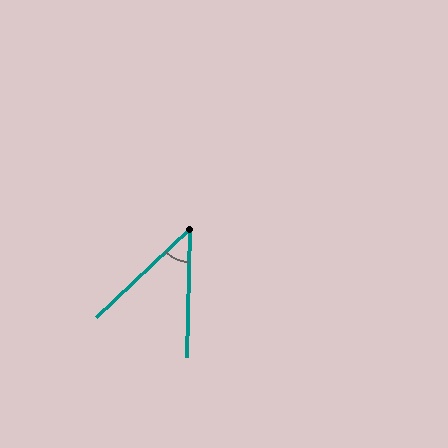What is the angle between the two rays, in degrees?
Approximately 45 degrees.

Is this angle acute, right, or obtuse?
It is acute.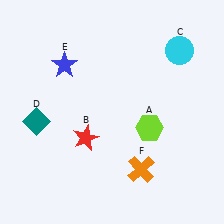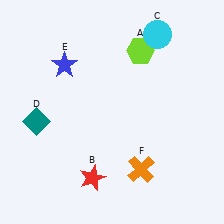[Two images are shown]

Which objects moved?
The objects that moved are: the lime hexagon (A), the red star (B), the cyan circle (C).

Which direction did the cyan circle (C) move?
The cyan circle (C) moved left.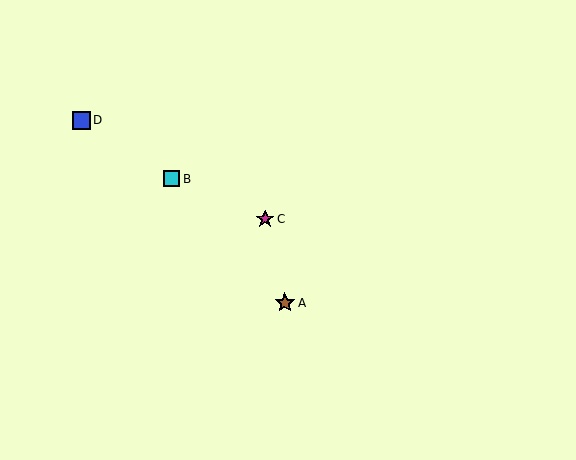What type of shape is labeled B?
Shape B is a cyan square.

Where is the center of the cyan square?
The center of the cyan square is at (172, 179).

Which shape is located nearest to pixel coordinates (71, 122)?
The blue square (labeled D) at (82, 120) is nearest to that location.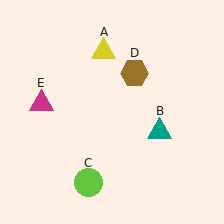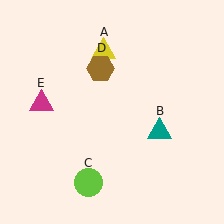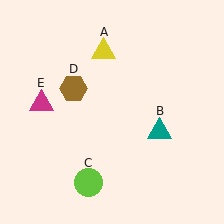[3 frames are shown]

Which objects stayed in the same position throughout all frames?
Yellow triangle (object A) and teal triangle (object B) and lime circle (object C) and magenta triangle (object E) remained stationary.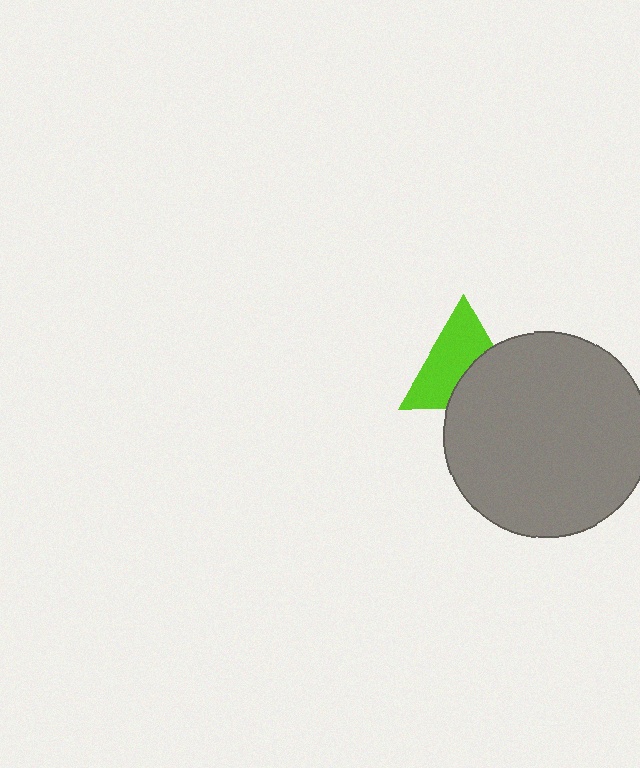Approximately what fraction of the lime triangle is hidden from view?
Roughly 40% of the lime triangle is hidden behind the gray circle.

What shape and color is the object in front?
The object in front is a gray circle.